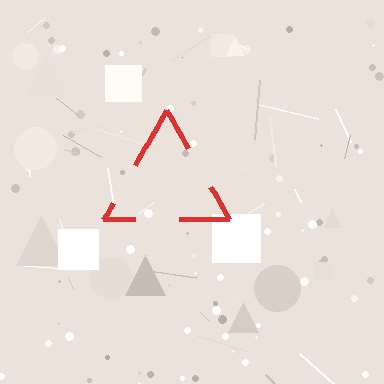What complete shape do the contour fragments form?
The contour fragments form a triangle.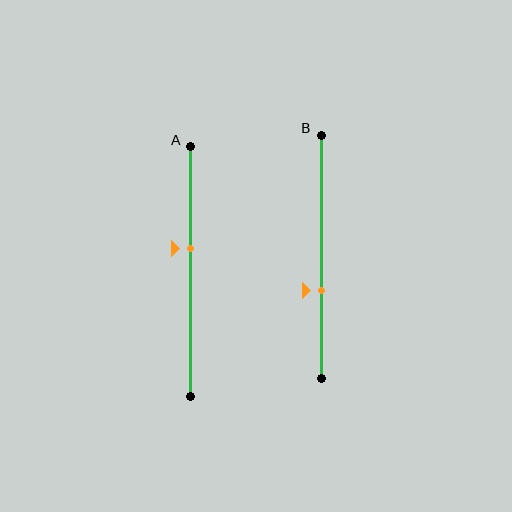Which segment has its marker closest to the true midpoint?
Segment A has its marker closest to the true midpoint.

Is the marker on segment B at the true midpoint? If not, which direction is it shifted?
No, the marker on segment B is shifted downward by about 14% of the segment length.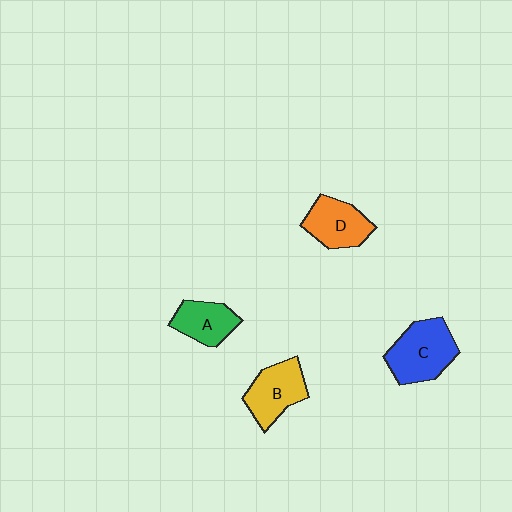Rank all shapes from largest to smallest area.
From largest to smallest: C (blue), B (yellow), D (orange), A (green).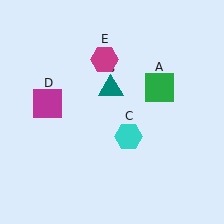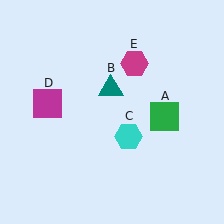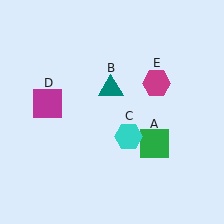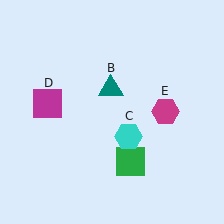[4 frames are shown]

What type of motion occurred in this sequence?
The green square (object A), magenta hexagon (object E) rotated clockwise around the center of the scene.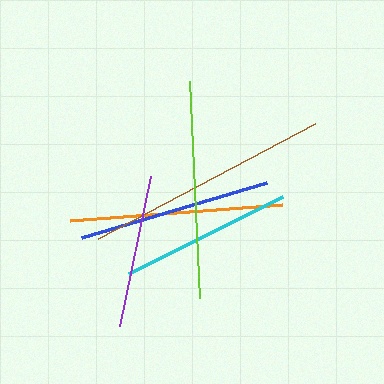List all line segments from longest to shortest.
From longest to shortest: brown, lime, orange, blue, cyan, purple.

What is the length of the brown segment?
The brown segment is approximately 246 pixels long.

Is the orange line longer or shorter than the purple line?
The orange line is longer than the purple line.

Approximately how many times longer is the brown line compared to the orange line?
The brown line is approximately 1.2 times the length of the orange line.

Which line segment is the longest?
The brown line is the longest at approximately 246 pixels.